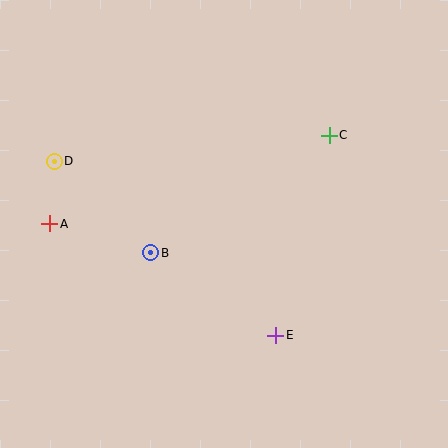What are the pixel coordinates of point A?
Point A is at (50, 224).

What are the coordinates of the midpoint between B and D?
The midpoint between B and D is at (102, 207).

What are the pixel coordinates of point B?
Point B is at (151, 253).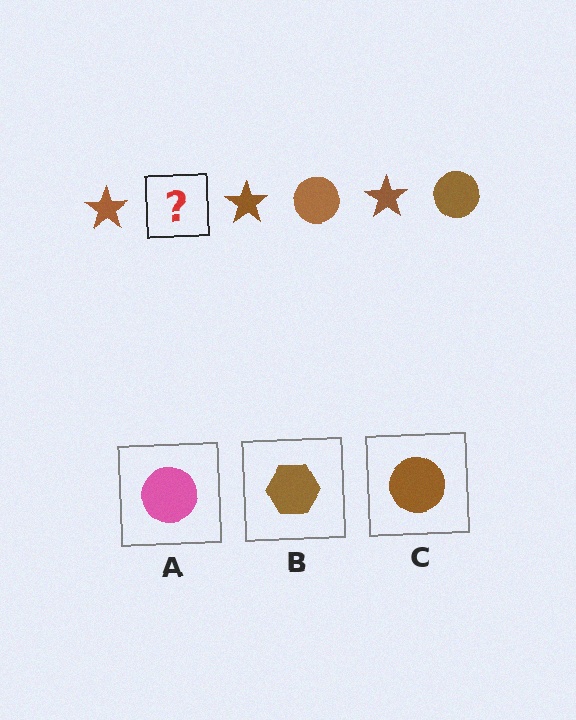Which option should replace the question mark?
Option C.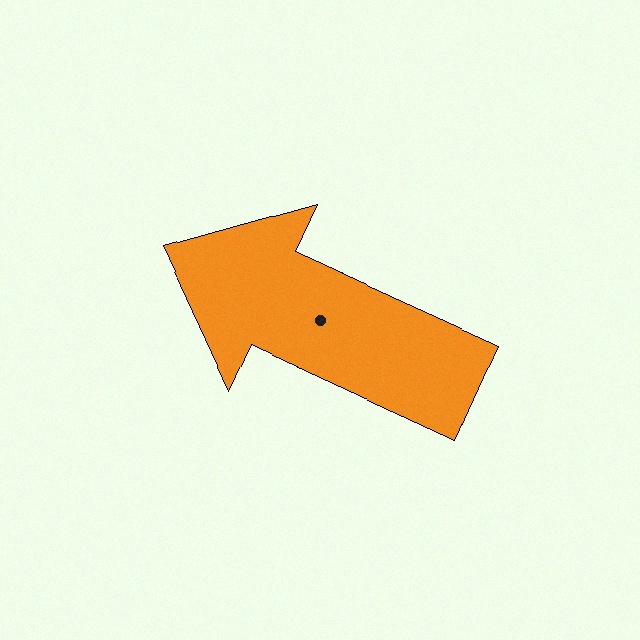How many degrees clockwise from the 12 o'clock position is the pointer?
Approximately 295 degrees.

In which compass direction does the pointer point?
Northwest.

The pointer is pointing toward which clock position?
Roughly 10 o'clock.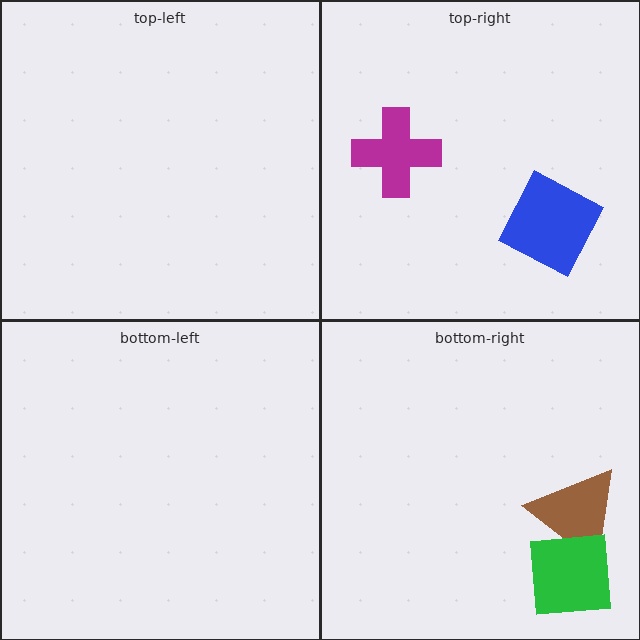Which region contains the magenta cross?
The top-right region.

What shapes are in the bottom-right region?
The brown triangle, the green square.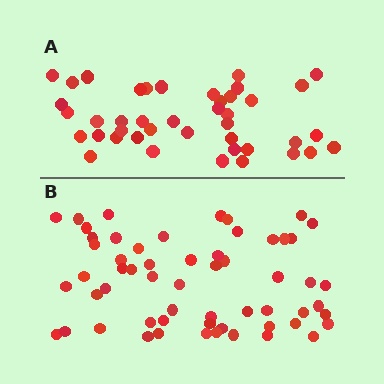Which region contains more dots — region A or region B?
Region B (the bottom region) has more dots.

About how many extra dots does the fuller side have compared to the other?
Region B has approximately 15 more dots than region A.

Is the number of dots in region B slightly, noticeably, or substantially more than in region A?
Region B has noticeably more, but not dramatically so. The ratio is roughly 1.4 to 1.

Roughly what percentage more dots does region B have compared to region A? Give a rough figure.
About 40% more.